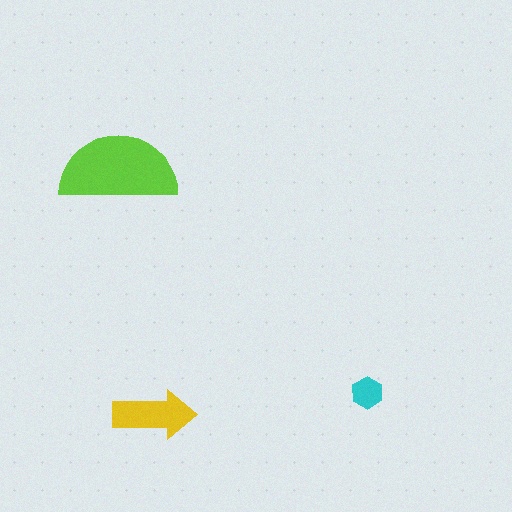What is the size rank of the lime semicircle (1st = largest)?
1st.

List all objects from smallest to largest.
The cyan hexagon, the yellow arrow, the lime semicircle.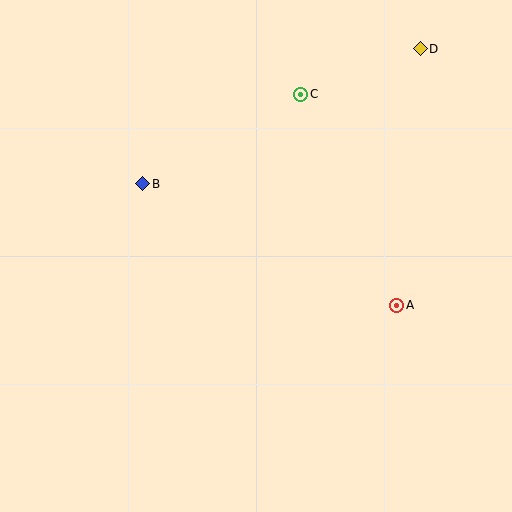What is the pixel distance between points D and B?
The distance between D and B is 308 pixels.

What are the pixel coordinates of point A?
Point A is at (397, 305).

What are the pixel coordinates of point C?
Point C is at (301, 94).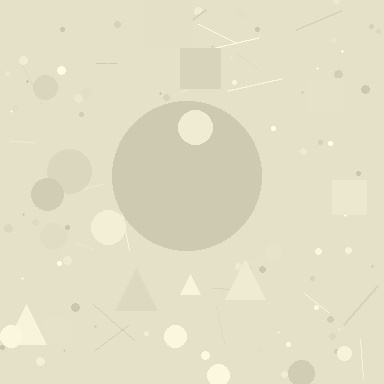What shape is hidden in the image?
A circle is hidden in the image.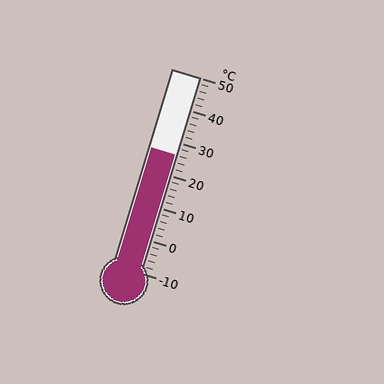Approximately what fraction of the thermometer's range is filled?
The thermometer is filled to approximately 60% of its range.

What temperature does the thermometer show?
The thermometer shows approximately 26°C.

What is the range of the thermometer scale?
The thermometer scale ranges from -10°C to 50°C.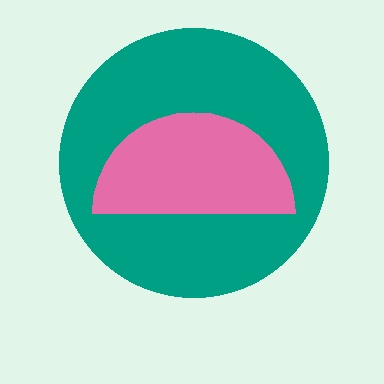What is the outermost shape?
The teal circle.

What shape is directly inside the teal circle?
The pink semicircle.